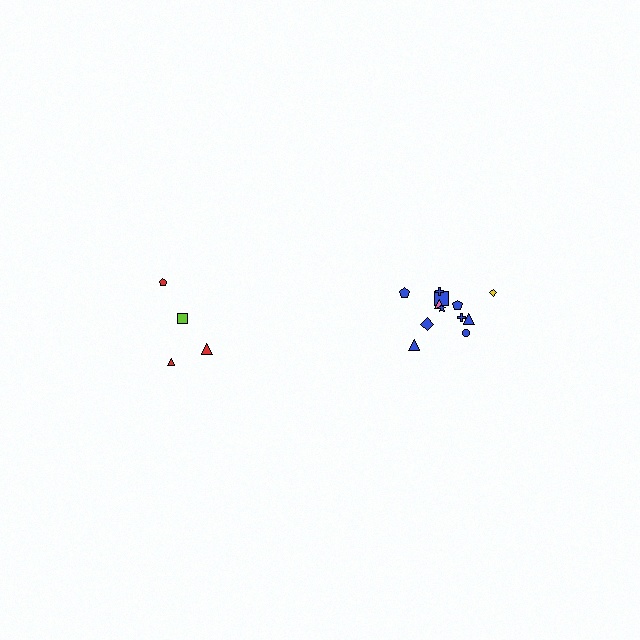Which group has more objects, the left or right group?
The right group.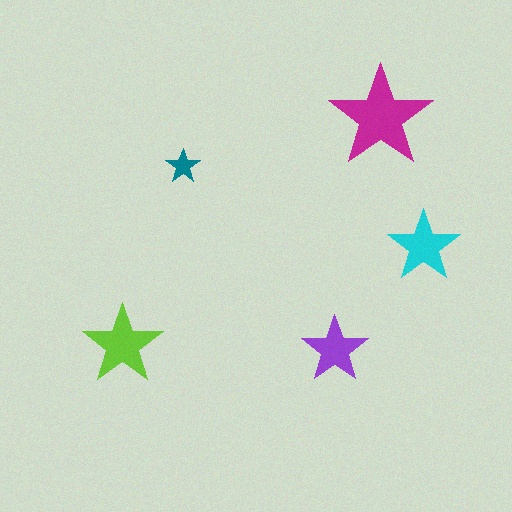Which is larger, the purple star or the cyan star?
The cyan one.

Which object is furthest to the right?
The cyan star is rightmost.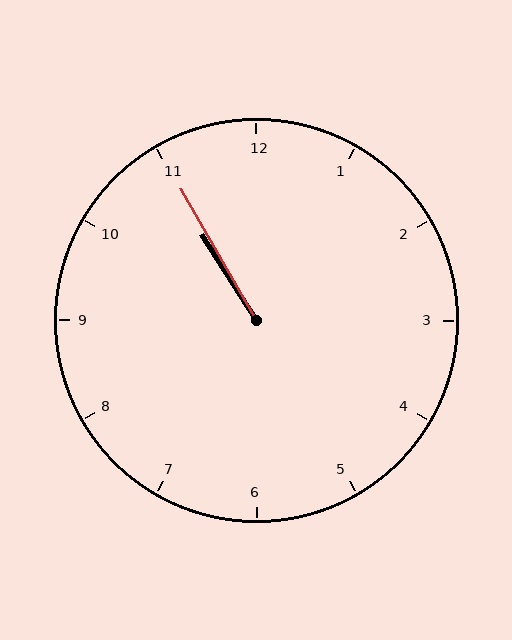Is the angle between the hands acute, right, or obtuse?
It is acute.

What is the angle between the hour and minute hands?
Approximately 2 degrees.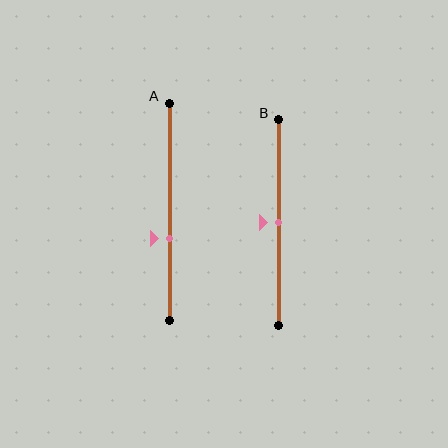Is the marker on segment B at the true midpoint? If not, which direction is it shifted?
Yes, the marker on segment B is at the true midpoint.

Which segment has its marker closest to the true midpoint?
Segment B has its marker closest to the true midpoint.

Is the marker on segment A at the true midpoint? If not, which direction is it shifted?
No, the marker on segment A is shifted downward by about 12% of the segment length.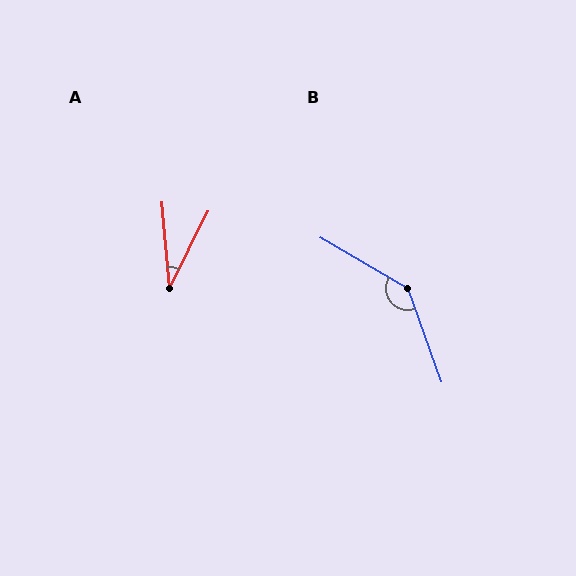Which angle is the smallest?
A, at approximately 31 degrees.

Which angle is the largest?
B, at approximately 140 degrees.